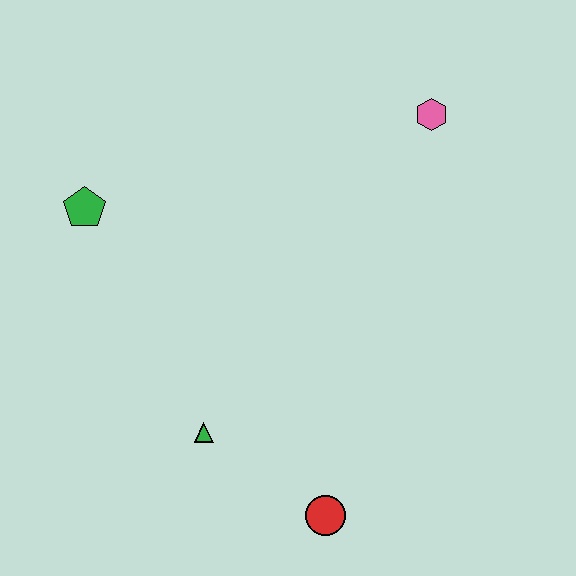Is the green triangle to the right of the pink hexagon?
No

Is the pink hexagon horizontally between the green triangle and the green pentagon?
No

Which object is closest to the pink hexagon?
The green pentagon is closest to the pink hexagon.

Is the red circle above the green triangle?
No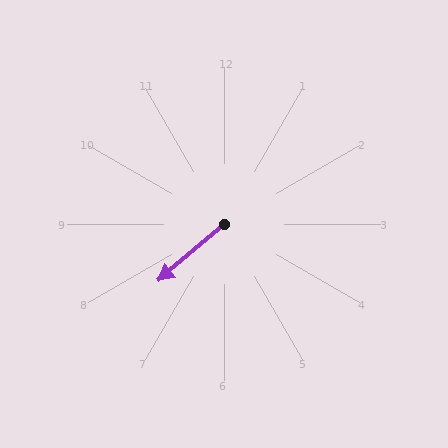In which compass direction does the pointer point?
Southwest.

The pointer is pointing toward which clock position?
Roughly 8 o'clock.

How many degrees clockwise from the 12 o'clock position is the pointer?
Approximately 229 degrees.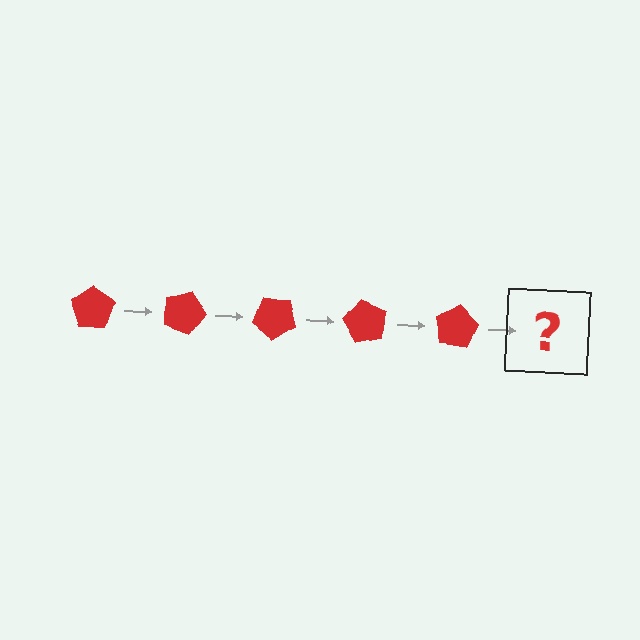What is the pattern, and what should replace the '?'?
The pattern is that the pentagon rotates 20 degrees each step. The '?' should be a red pentagon rotated 100 degrees.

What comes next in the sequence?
The next element should be a red pentagon rotated 100 degrees.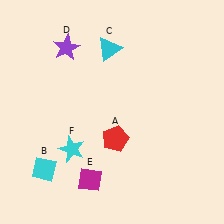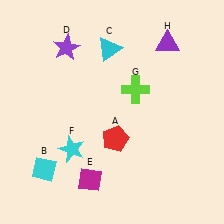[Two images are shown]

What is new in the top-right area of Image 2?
A purple triangle (H) was added in the top-right area of Image 2.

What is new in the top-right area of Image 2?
A lime cross (G) was added in the top-right area of Image 2.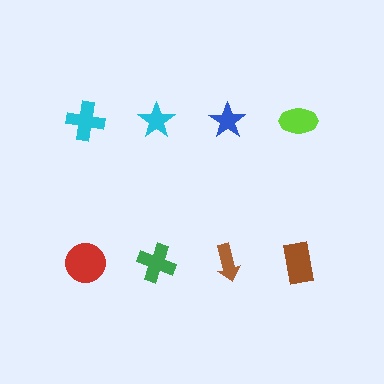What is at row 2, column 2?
A green cross.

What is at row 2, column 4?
A brown rectangle.